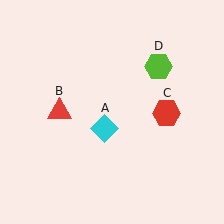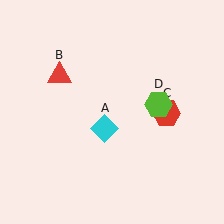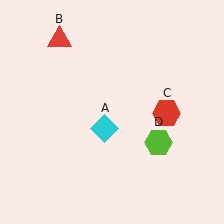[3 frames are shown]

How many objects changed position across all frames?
2 objects changed position: red triangle (object B), lime hexagon (object D).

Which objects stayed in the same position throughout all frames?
Cyan diamond (object A) and red hexagon (object C) remained stationary.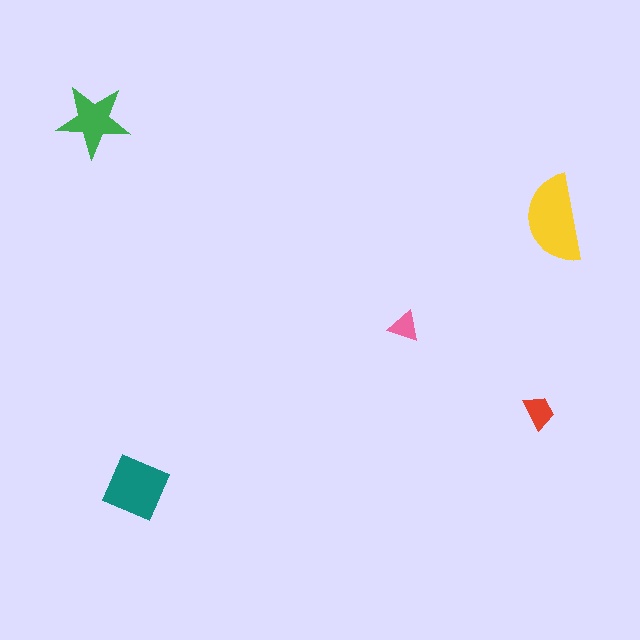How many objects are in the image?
There are 5 objects in the image.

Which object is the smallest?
The pink triangle.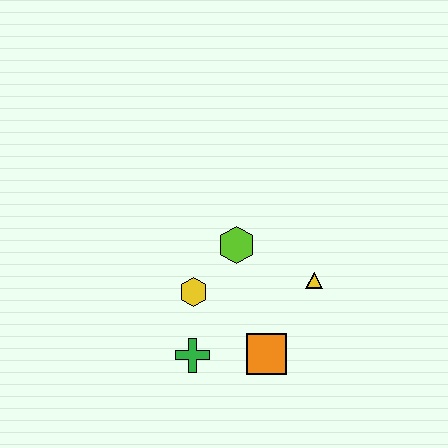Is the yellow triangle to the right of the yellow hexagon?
Yes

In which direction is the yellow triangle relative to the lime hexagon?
The yellow triangle is to the right of the lime hexagon.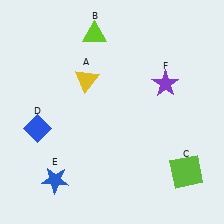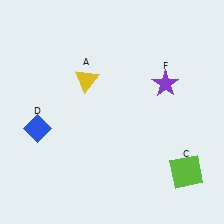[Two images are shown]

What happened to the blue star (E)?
The blue star (E) was removed in Image 2. It was in the bottom-left area of Image 1.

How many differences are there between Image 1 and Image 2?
There are 2 differences between the two images.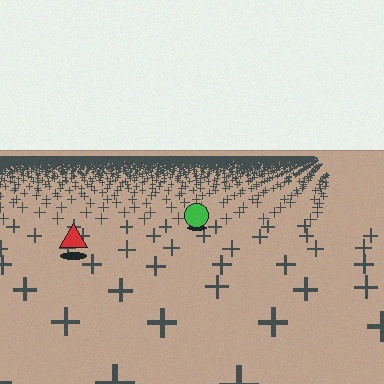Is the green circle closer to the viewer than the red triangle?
No. The red triangle is closer — you can tell from the texture gradient: the ground texture is coarser near it.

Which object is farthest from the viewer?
The green circle is farthest from the viewer. It appears smaller and the ground texture around it is denser.